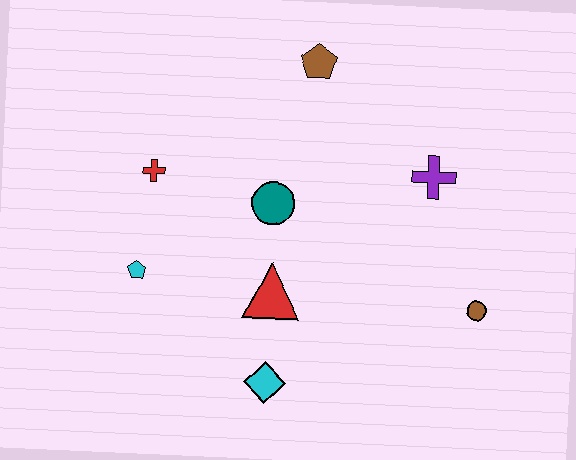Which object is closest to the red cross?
The cyan pentagon is closest to the red cross.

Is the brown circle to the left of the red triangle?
No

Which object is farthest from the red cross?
The brown circle is farthest from the red cross.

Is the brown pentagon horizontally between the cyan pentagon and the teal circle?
No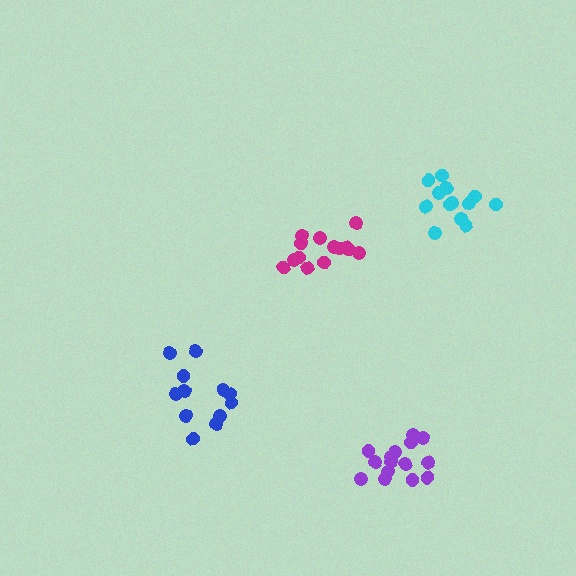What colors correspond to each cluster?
The clusters are colored: magenta, blue, purple, cyan.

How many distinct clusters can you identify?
There are 4 distinct clusters.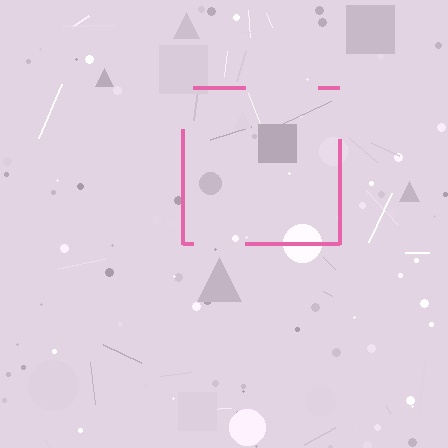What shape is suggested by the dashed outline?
The dashed outline suggests a square.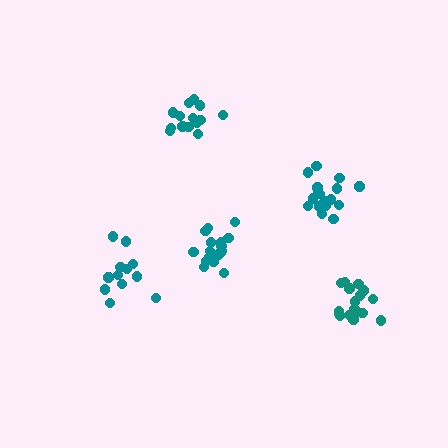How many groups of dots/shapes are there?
There are 5 groups.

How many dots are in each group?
Group 1: 17 dots, Group 2: 12 dots, Group 3: 15 dots, Group 4: 18 dots, Group 5: 17 dots (79 total).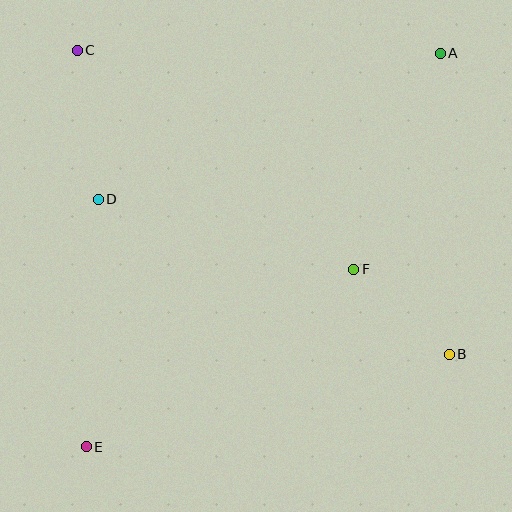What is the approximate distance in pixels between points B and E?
The distance between B and E is approximately 375 pixels.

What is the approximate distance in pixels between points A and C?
The distance between A and C is approximately 363 pixels.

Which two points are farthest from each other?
Points A and E are farthest from each other.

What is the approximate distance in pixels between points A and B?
The distance between A and B is approximately 301 pixels.